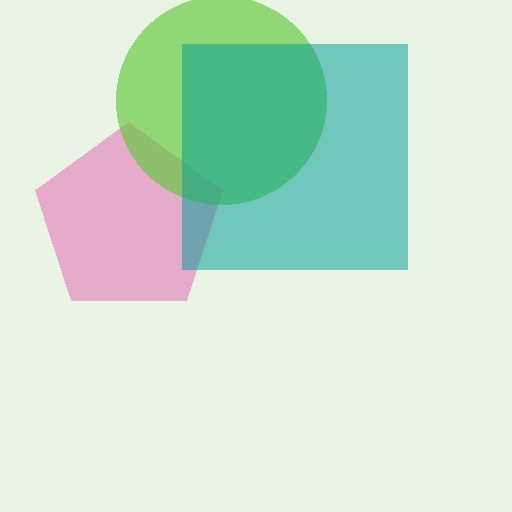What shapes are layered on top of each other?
The layered shapes are: a pink pentagon, a lime circle, a teal square.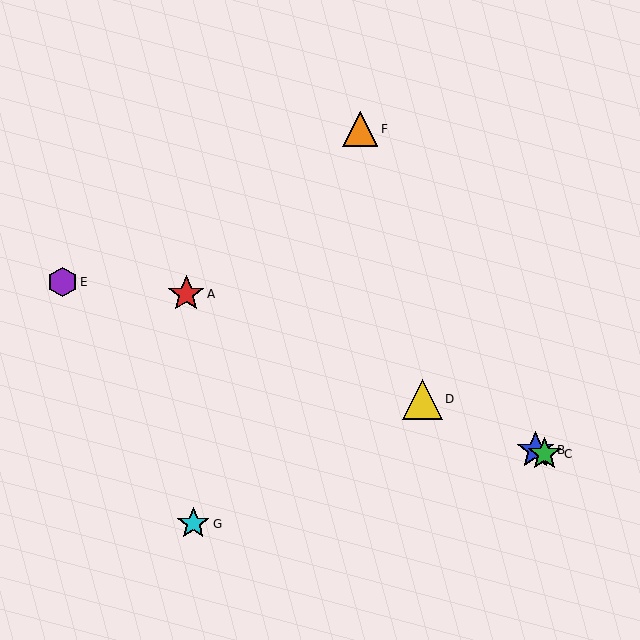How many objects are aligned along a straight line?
4 objects (A, B, C, D) are aligned along a straight line.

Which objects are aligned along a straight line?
Objects A, B, C, D are aligned along a straight line.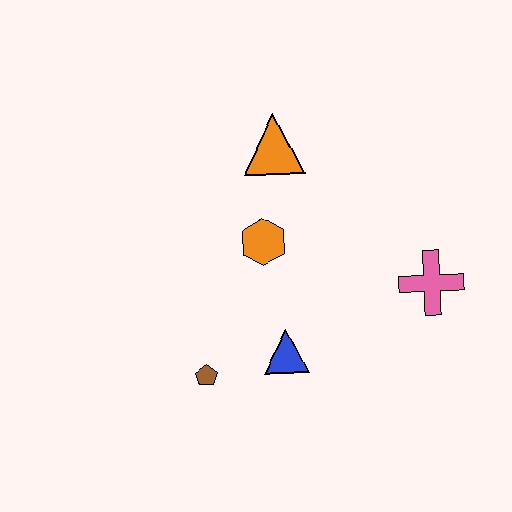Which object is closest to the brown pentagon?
The blue triangle is closest to the brown pentagon.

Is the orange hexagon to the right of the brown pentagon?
Yes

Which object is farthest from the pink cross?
The brown pentagon is farthest from the pink cross.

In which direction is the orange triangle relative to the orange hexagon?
The orange triangle is above the orange hexagon.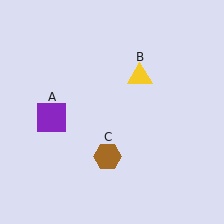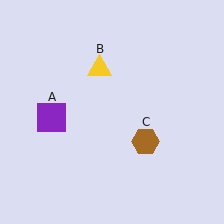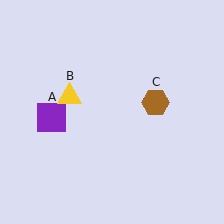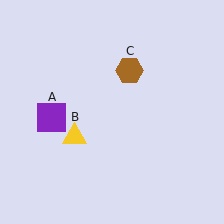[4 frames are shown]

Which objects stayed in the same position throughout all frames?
Purple square (object A) remained stationary.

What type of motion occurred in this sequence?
The yellow triangle (object B), brown hexagon (object C) rotated counterclockwise around the center of the scene.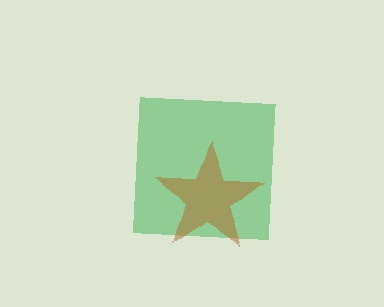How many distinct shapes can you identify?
There are 2 distinct shapes: a green square, a brown star.